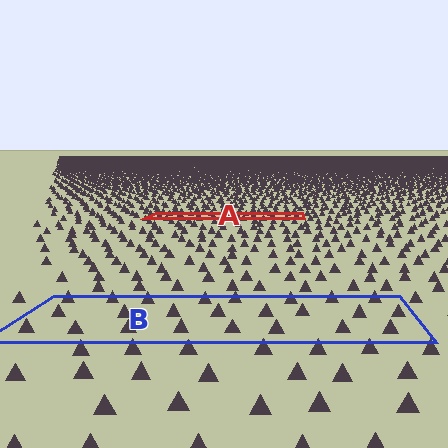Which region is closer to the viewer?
Region B is closer. The texture elements there are larger and more spread out.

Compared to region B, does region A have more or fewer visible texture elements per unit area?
Region A has more texture elements per unit area — they are packed more densely because it is farther away.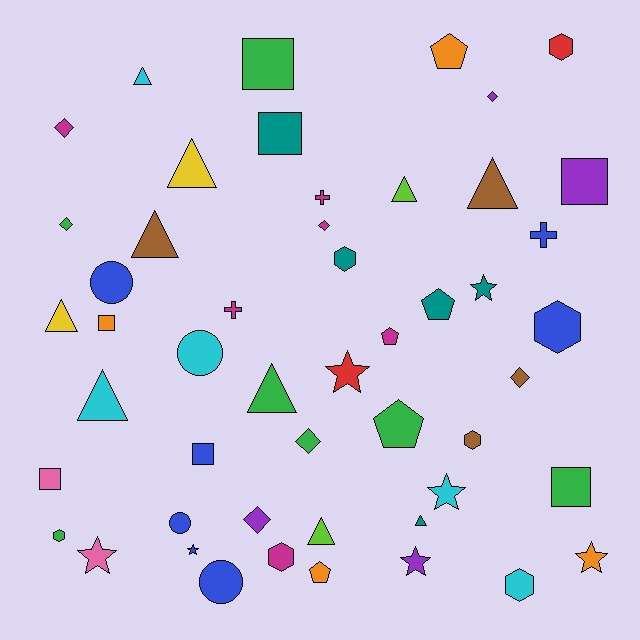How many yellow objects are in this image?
There are 2 yellow objects.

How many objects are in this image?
There are 50 objects.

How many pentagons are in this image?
There are 5 pentagons.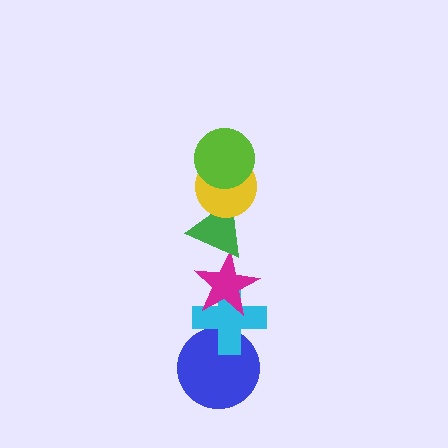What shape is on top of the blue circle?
The cyan cross is on top of the blue circle.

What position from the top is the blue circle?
The blue circle is 6th from the top.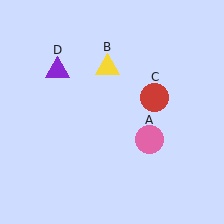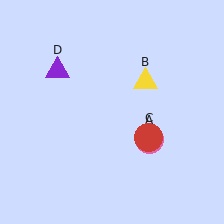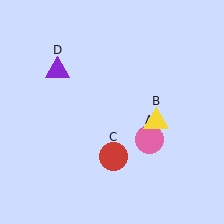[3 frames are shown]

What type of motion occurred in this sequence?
The yellow triangle (object B), red circle (object C) rotated clockwise around the center of the scene.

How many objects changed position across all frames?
2 objects changed position: yellow triangle (object B), red circle (object C).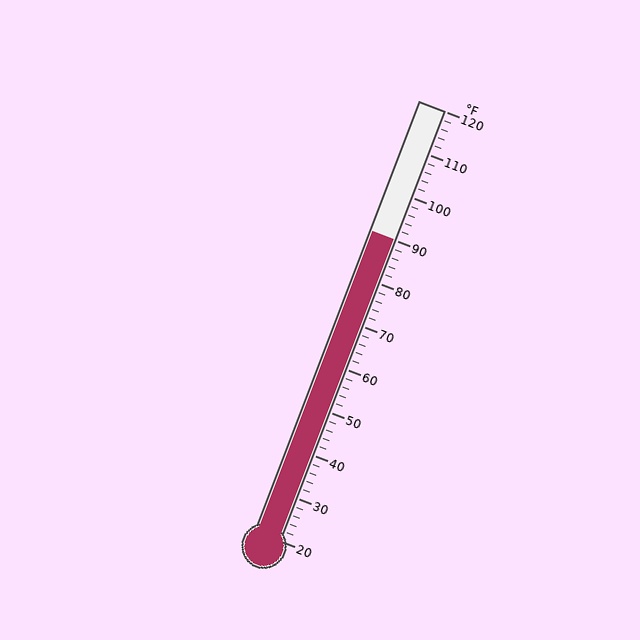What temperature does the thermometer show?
The thermometer shows approximately 90°F.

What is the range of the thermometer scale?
The thermometer scale ranges from 20°F to 120°F.